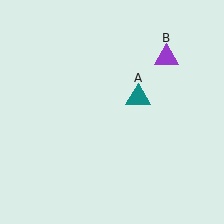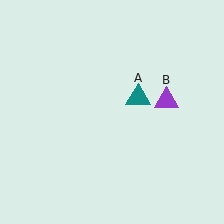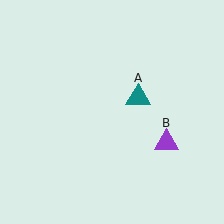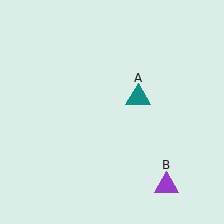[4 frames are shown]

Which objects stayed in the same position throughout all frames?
Teal triangle (object A) remained stationary.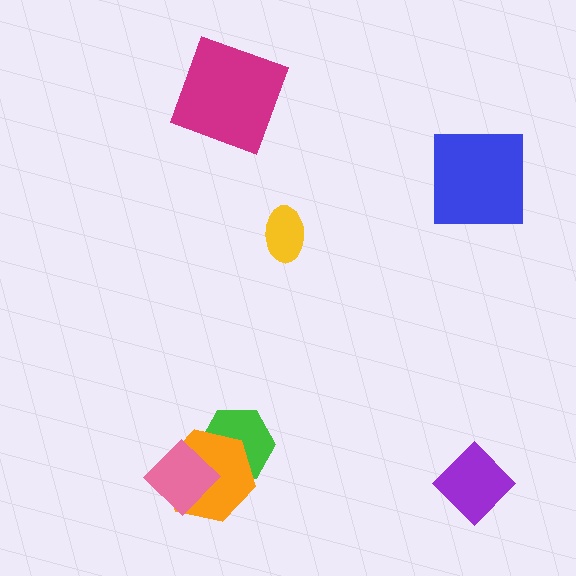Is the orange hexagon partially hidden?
Yes, it is partially covered by another shape.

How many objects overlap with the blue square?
0 objects overlap with the blue square.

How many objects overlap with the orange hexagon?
2 objects overlap with the orange hexagon.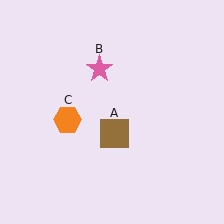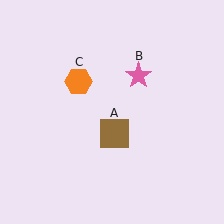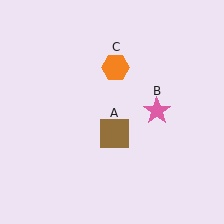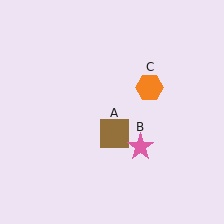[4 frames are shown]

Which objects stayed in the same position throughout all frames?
Brown square (object A) remained stationary.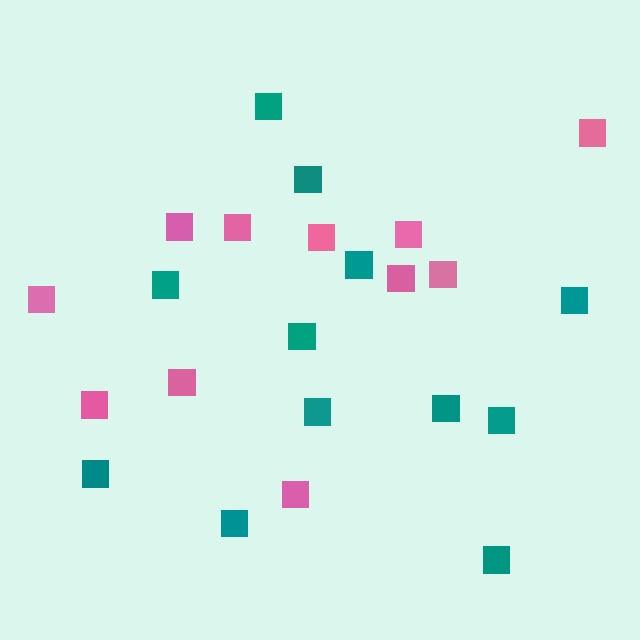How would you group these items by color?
There are 2 groups: one group of pink squares (11) and one group of teal squares (12).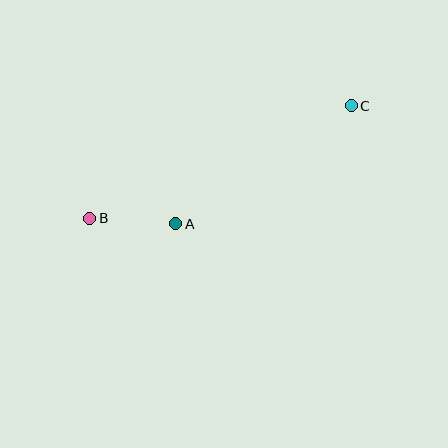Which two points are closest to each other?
Points A and B are closest to each other.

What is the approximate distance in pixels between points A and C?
The distance between A and C is approximately 211 pixels.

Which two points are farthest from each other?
Points B and C are farthest from each other.